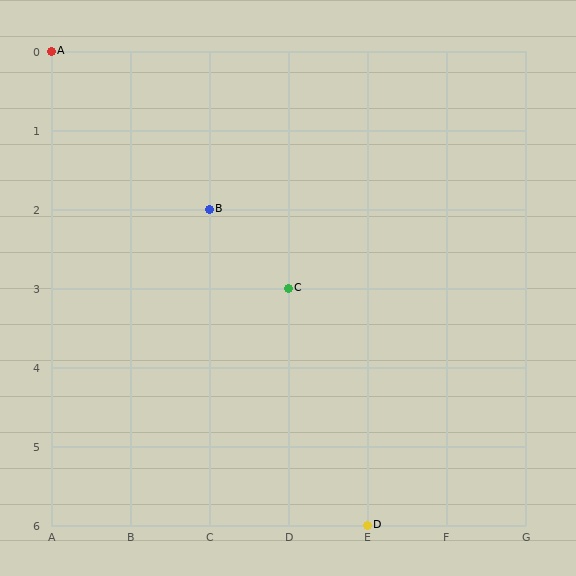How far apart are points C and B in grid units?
Points C and B are 1 column and 1 row apart (about 1.4 grid units diagonally).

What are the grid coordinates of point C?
Point C is at grid coordinates (D, 3).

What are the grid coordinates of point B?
Point B is at grid coordinates (C, 2).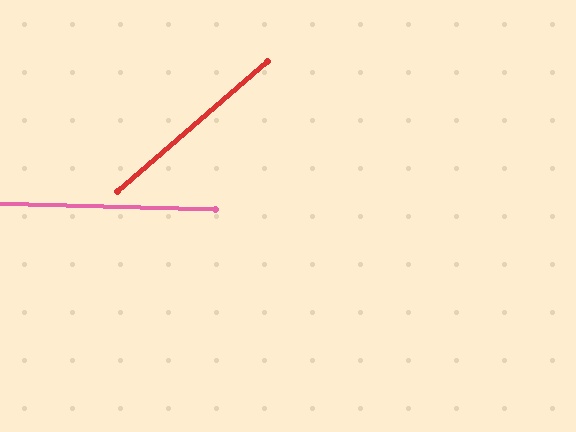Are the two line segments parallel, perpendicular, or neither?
Neither parallel nor perpendicular — they differ by about 42°.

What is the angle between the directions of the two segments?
Approximately 42 degrees.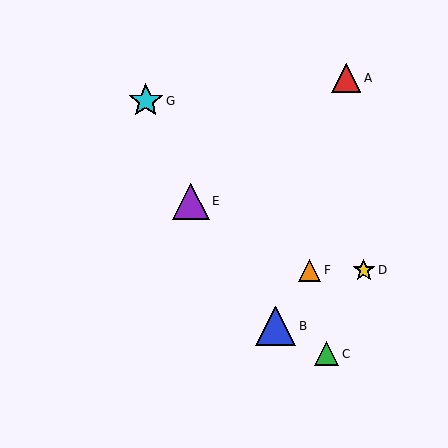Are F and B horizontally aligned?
No, F is at y≈270 and B is at y≈326.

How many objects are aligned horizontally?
2 objects (D, F) are aligned horizontally.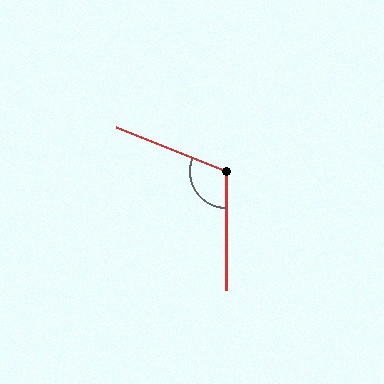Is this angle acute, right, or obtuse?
It is obtuse.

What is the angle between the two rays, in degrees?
Approximately 112 degrees.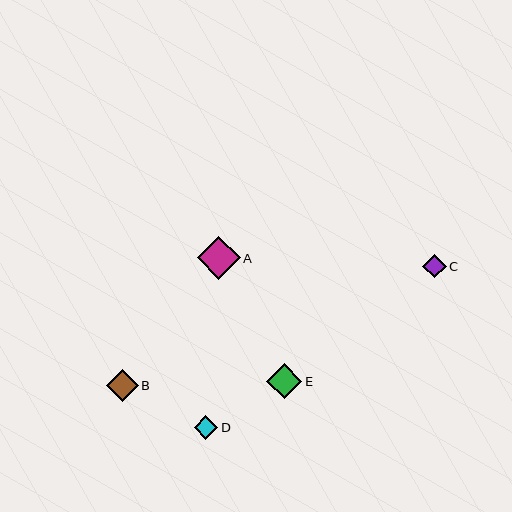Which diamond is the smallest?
Diamond C is the smallest with a size of approximately 23 pixels.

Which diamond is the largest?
Diamond A is the largest with a size of approximately 43 pixels.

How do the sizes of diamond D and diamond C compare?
Diamond D and diamond C are approximately the same size.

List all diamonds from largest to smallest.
From largest to smallest: A, E, B, D, C.